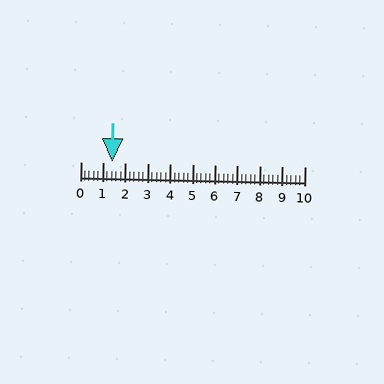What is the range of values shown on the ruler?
The ruler shows values from 0 to 10.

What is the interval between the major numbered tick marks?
The major tick marks are spaced 1 units apart.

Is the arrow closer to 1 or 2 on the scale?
The arrow is closer to 1.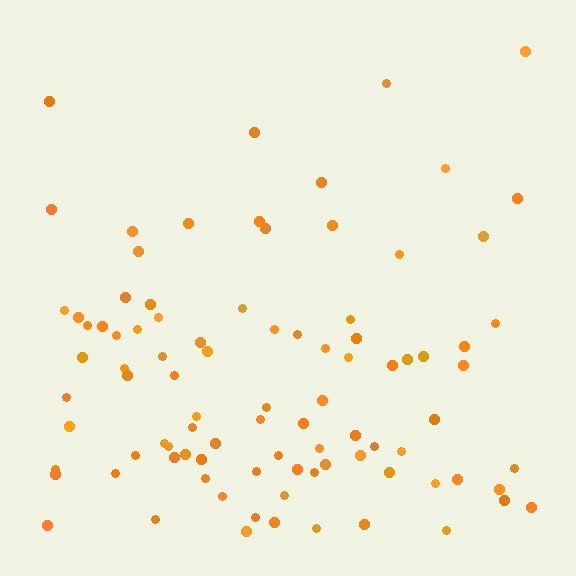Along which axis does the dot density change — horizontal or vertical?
Vertical.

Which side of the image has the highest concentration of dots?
The bottom.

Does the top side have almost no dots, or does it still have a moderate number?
Still a moderate number, just noticeably fewer than the bottom.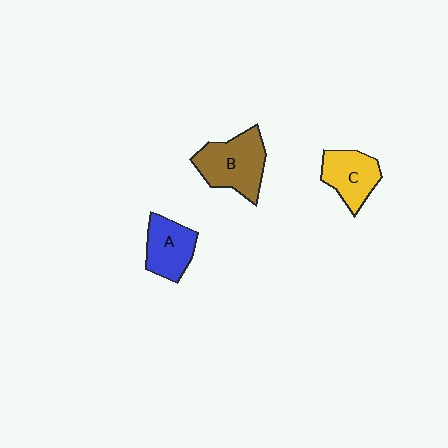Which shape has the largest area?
Shape B (brown).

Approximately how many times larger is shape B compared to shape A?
Approximately 1.4 times.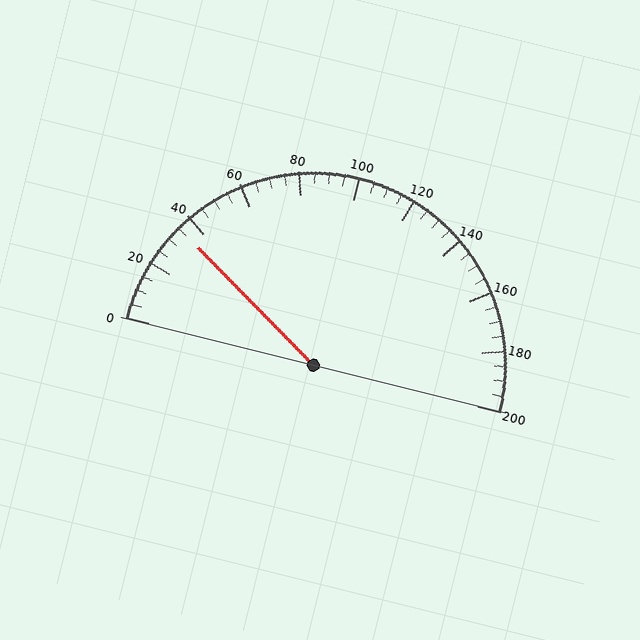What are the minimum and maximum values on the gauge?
The gauge ranges from 0 to 200.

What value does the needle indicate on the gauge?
The needle indicates approximately 35.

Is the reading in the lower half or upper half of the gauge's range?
The reading is in the lower half of the range (0 to 200).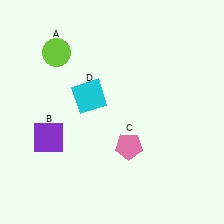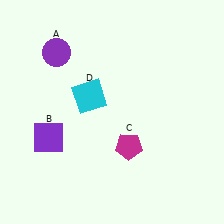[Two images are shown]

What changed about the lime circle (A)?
In Image 1, A is lime. In Image 2, it changed to purple.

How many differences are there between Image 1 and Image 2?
There are 2 differences between the two images.